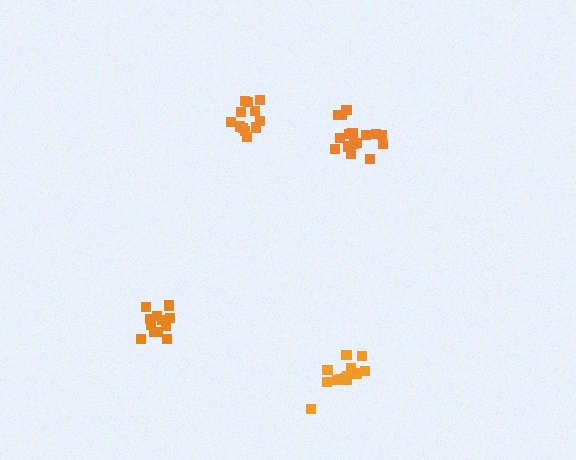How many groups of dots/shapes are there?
There are 4 groups.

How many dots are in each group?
Group 1: 13 dots, Group 2: 13 dots, Group 3: 16 dots, Group 4: 12 dots (54 total).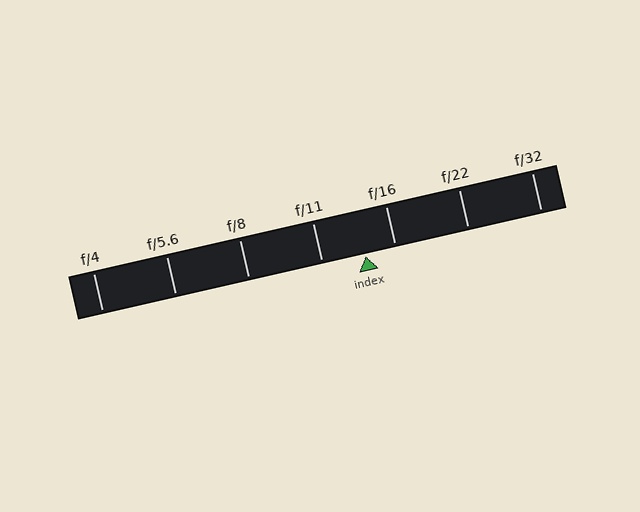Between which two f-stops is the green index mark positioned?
The index mark is between f/11 and f/16.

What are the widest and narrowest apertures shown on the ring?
The widest aperture shown is f/4 and the narrowest is f/32.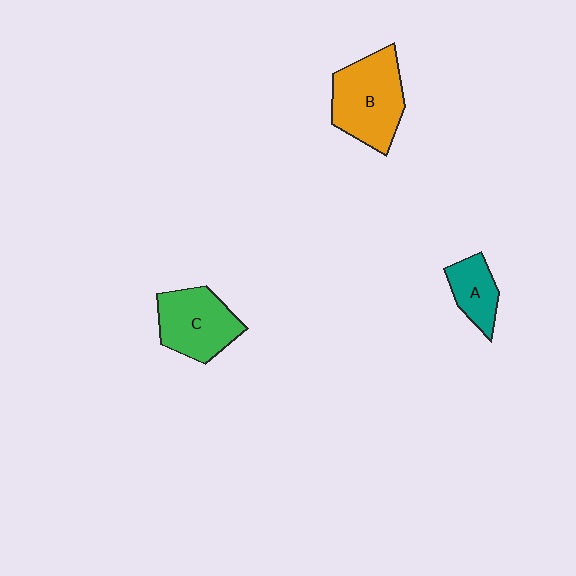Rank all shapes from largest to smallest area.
From largest to smallest: B (orange), C (green), A (teal).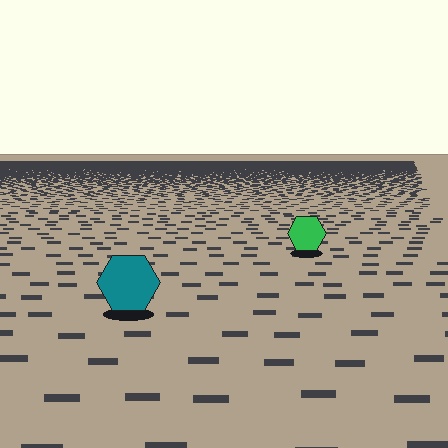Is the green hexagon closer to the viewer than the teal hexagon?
No. The teal hexagon is closer — you can tell from the texture gradient: the ground texture is coarser near it.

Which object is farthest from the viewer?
The green hexagon is farthest from the viewer. It appears smaller and the ground texture around it is denser.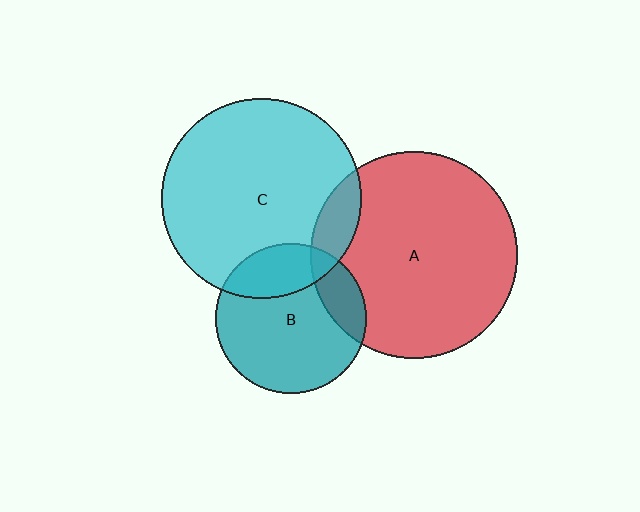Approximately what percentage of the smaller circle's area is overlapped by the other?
Approximately 10%.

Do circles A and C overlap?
Yes.